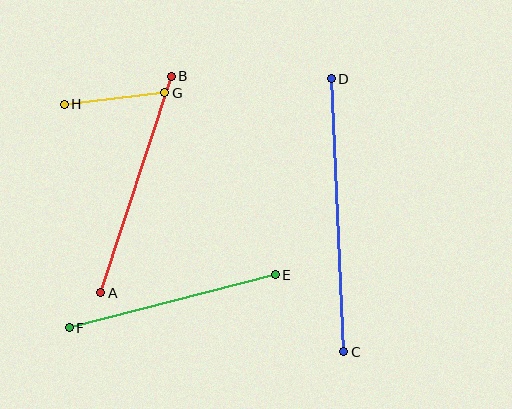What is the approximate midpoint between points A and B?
The midpoint is at approximately (136, 184) pixels.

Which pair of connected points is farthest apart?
Points C and D are farthest apart.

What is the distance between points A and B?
The distance is approximately 228 pixels.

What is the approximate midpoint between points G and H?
The midpoint is at approximately (115, 98) pixels.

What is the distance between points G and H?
The distance is approximately 101 pixels.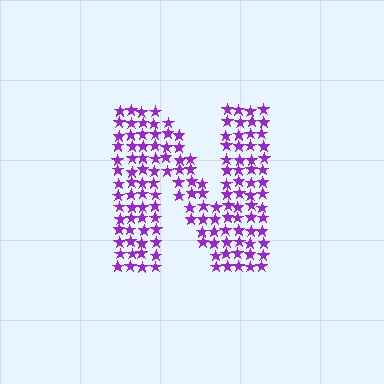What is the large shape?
The large shape is the letter N.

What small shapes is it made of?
It is made of small stars.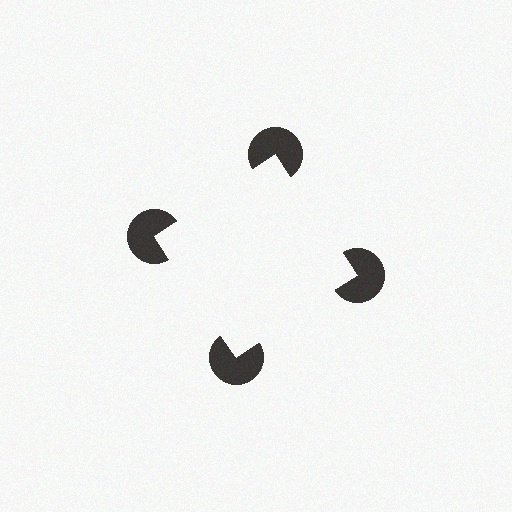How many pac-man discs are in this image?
There are 4 — one at each vertex of the illusory square.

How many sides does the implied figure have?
4 sides.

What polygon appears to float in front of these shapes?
An illusory square — its edges are inferred from the aligned wedge cuts in the pac-man discs, not physically drawn.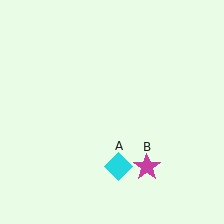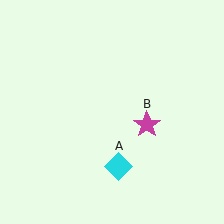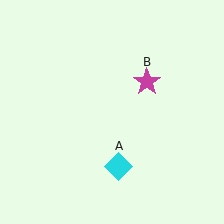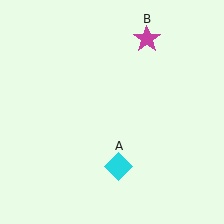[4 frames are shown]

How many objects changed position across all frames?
1 object changed position: magenta star (object B).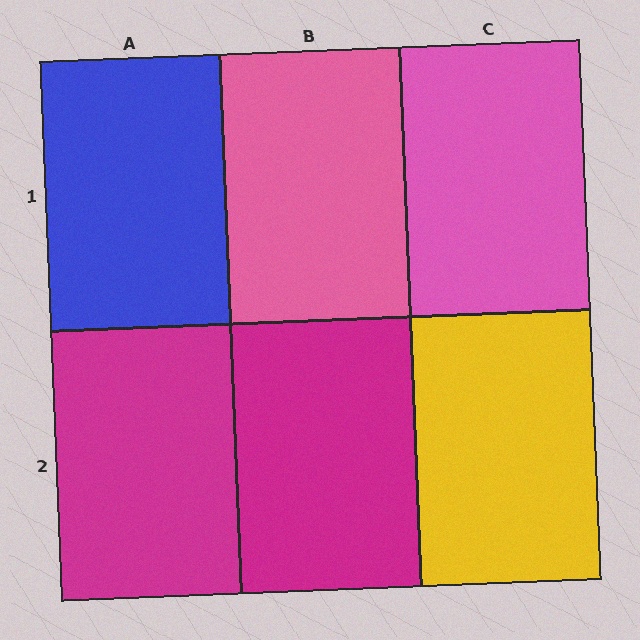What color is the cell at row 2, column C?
Yellow.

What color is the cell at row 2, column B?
Magenta.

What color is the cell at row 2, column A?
Magenta.